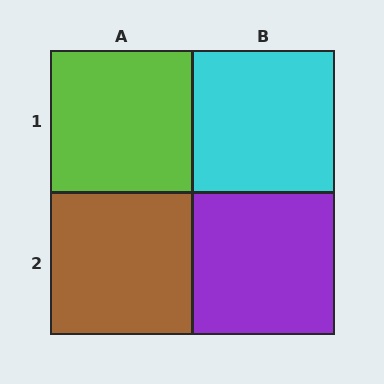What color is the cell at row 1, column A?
Lime.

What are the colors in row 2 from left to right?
Brown, purple.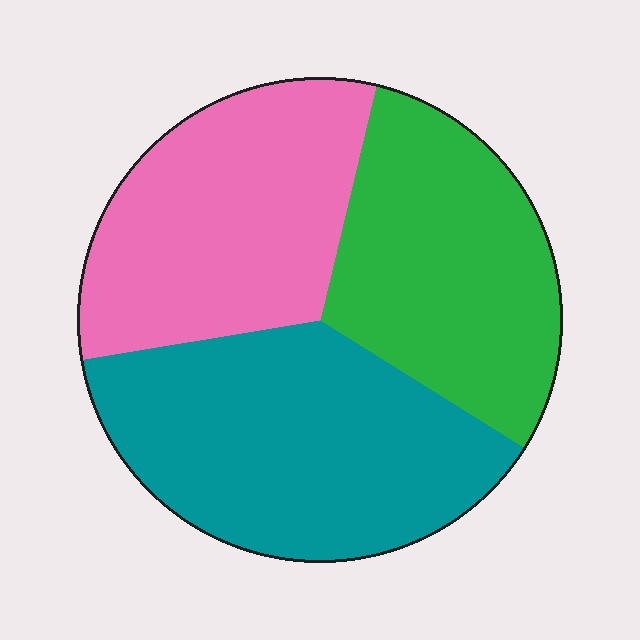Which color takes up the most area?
Teal, at roughly 40%.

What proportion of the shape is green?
Green covers 30% of the shape.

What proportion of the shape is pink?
Pink takes up between a sixth and a third of the shape.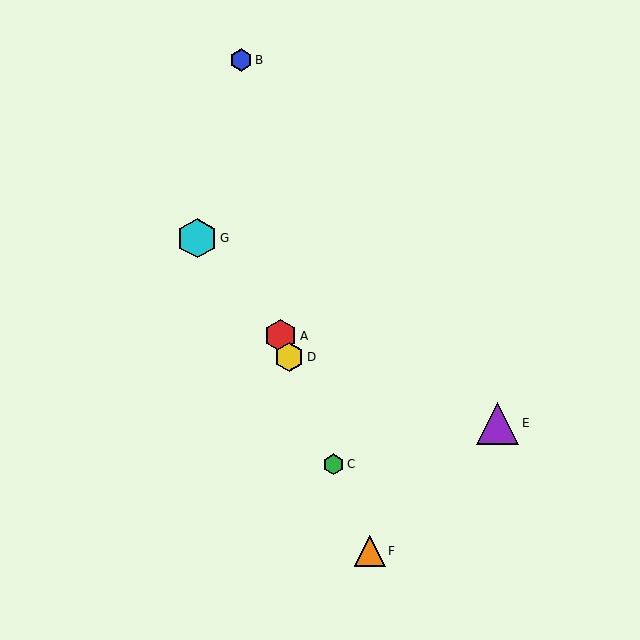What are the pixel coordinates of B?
Object B is at (241, 60).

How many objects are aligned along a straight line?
4 objects (A, C, D, F) are aligned along a straight line.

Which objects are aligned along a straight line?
Objects A, C, D, F are aligned along a straight line.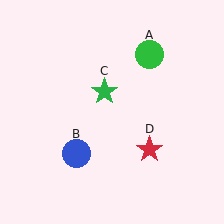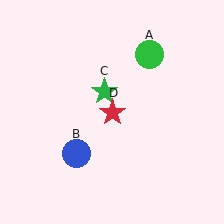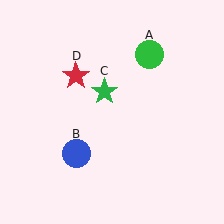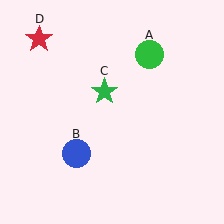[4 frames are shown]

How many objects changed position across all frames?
1 object changed position: red star (object D).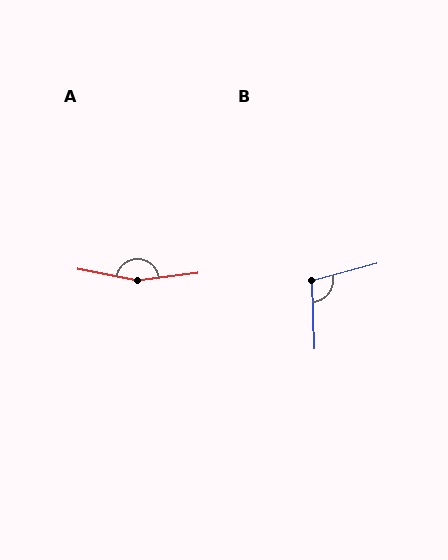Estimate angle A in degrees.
Approximately 162 degrees.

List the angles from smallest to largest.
B (103°), A (162°).